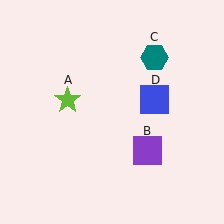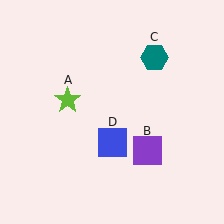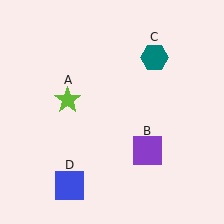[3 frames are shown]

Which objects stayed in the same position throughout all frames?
Lime star (object A) and purple square (object B) and teal hexagon (object C) remained stationary.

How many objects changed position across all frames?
1 object changed position: blue square (object D).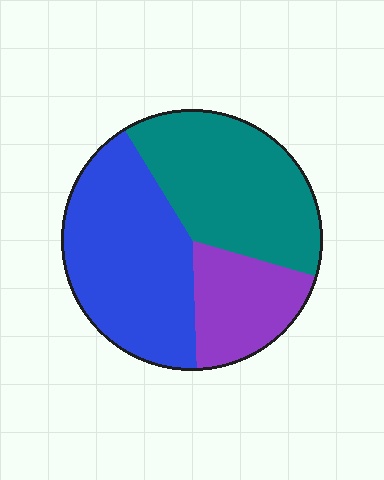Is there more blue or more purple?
Blue.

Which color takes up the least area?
Purple, at roughly 20%.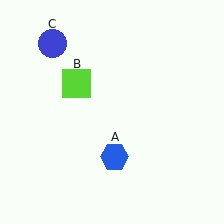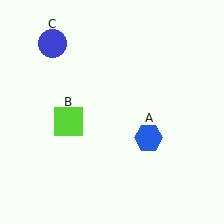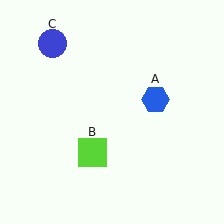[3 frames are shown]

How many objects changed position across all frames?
2 objects changed position: blue hexagon (object A), lime square (object B).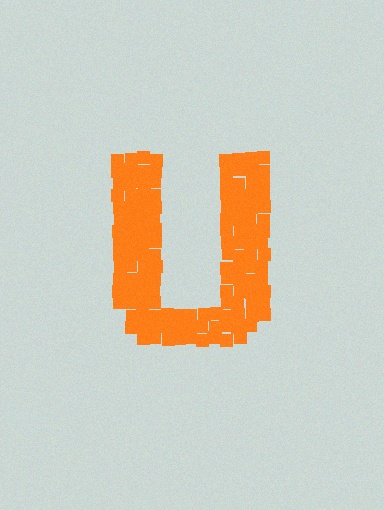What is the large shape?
The large shape is the letter U.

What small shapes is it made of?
It is made of small squares.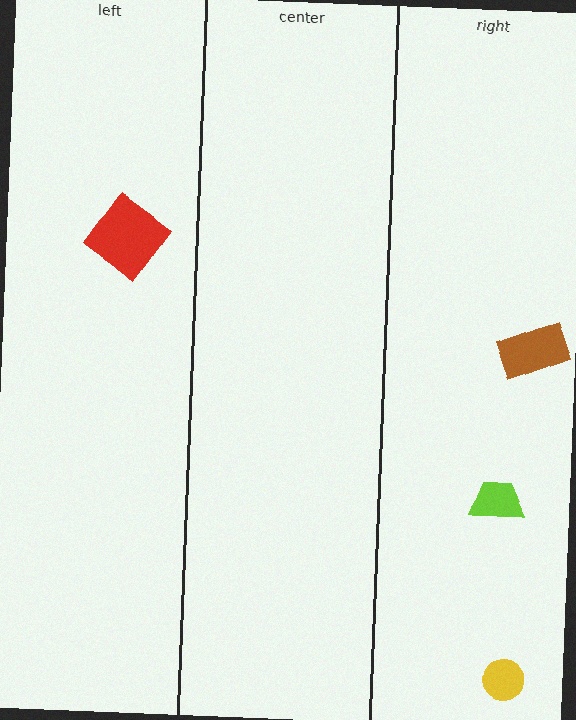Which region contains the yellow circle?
The right region.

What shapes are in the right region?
The yellow circle, the lime trapezoid, the brown rectangle.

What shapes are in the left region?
The red diamond.